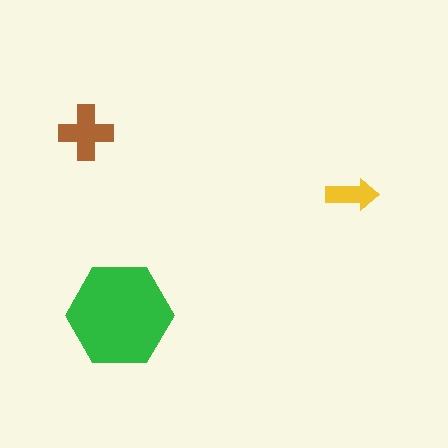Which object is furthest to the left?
The brown cross is leftmost.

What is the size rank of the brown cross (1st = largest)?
2nd.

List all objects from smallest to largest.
The yellow arrow, the brown cross, the green hexagon.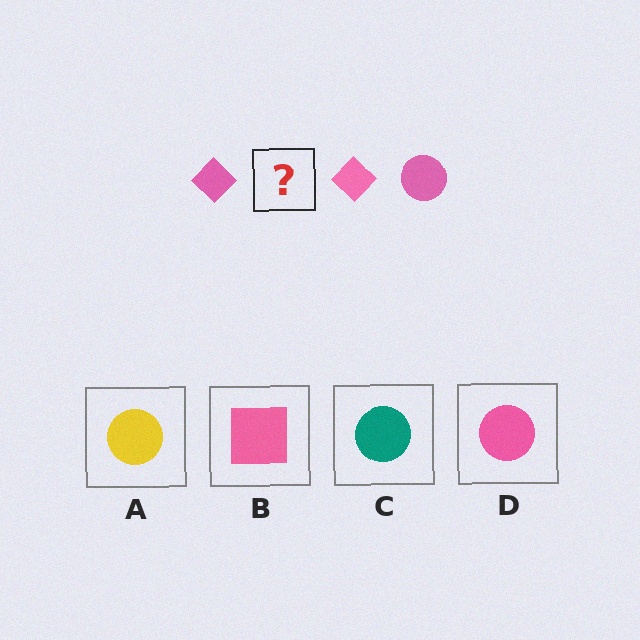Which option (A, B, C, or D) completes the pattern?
D.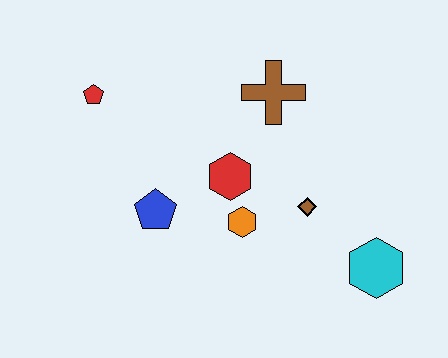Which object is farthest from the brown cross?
The cyan hexagon is farthest from the brown cross.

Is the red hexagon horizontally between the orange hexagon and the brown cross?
No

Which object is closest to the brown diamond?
The orange hexagon is closest to the brown diamond.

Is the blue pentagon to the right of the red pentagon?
Yes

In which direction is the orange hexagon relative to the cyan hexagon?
The orange hexagon is to the left of the cyan hexagon.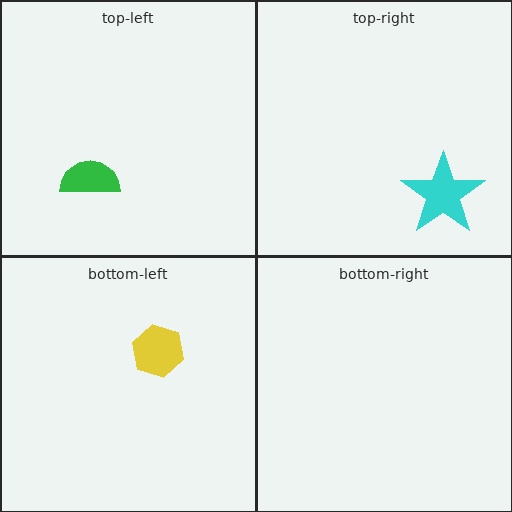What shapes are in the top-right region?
The cyan star.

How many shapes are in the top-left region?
1.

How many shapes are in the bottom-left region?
1.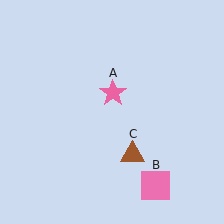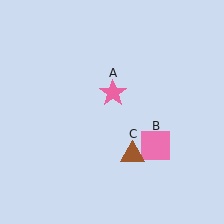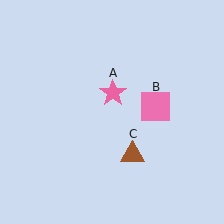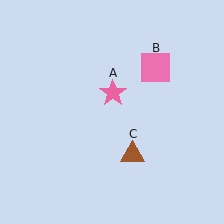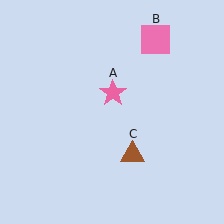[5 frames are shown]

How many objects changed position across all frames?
1 object changed position: pink square (object B).